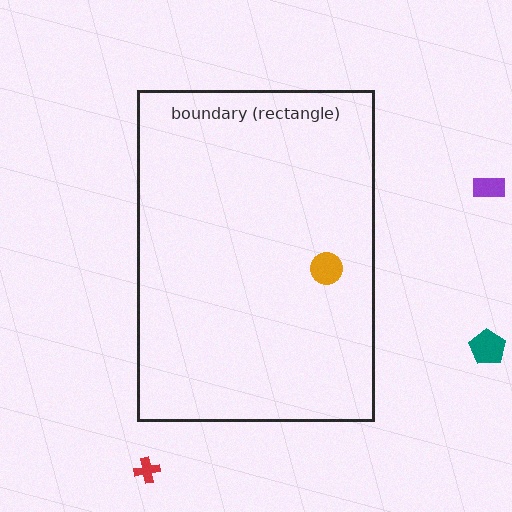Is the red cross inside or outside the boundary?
Outside.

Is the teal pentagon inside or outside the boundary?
Outside.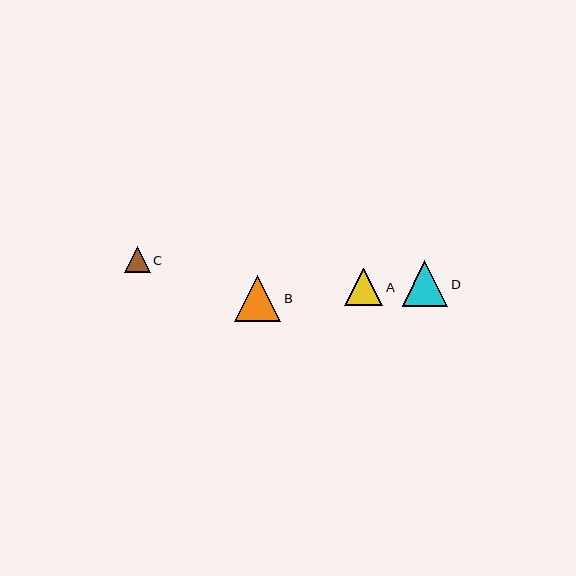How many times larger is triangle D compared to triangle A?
Triangle D is approximately 1.2 times the size of triangle A.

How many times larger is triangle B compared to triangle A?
Triangle B is approximately 1.2 times the size of triangle A.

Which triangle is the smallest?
Triangle C is the smallest with a size of approximately 26 pixels.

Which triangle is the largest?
Triangle B is the largest with a size of approximately 46 pixels.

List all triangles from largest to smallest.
From largest to smallest: B, D, A, C.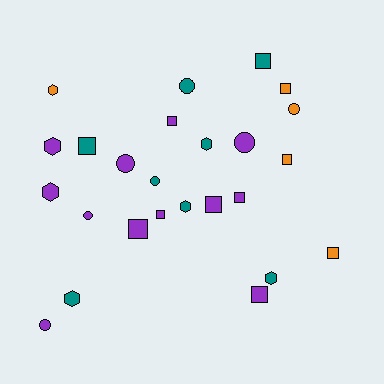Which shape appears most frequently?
Square, with 11 objects.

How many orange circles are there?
There is 1 orange circle.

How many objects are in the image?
There are 25 objects.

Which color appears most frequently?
Purple, with 12 objects.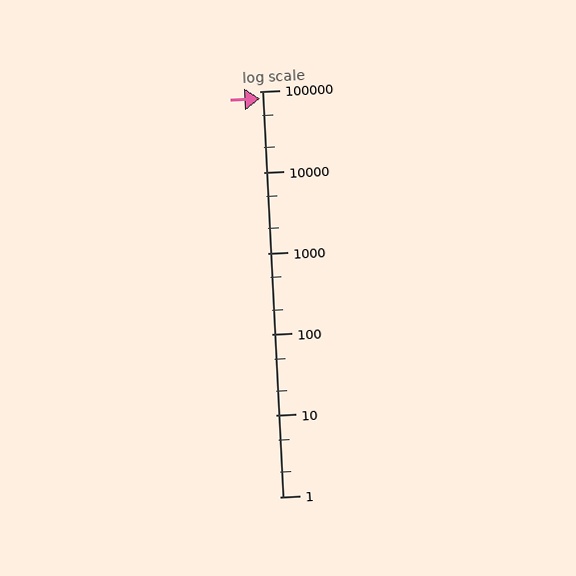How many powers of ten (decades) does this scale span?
The scale spans 5 decades, from 1 to 100000.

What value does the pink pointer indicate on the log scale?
The pointer indicates approximately 80000.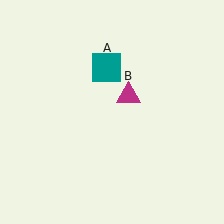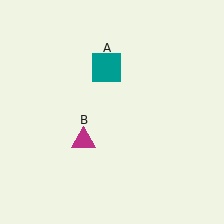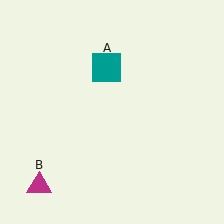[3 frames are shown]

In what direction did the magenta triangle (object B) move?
The magenta triangle (object B) moved down and to the left.